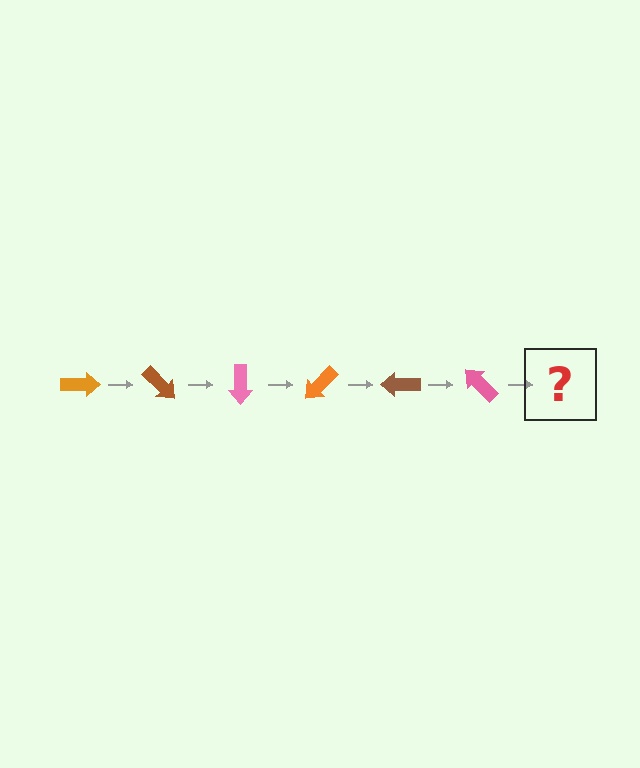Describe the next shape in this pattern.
It should be an orange arrow, rotated 270 degrees from the start.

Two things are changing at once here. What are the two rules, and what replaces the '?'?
The two rules are that it rotates 45 degrees each step and the color cycles through orange, brown, and pink. The '?' should be an orange arrow, rotated 270 degrees from the start.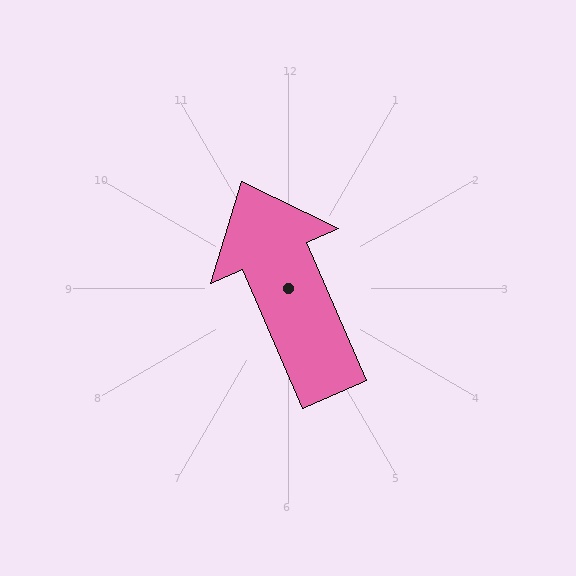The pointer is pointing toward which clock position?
Roughly 11 o'clock.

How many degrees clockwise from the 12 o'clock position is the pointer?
Approximately 337 degrees.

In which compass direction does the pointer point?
Northwest.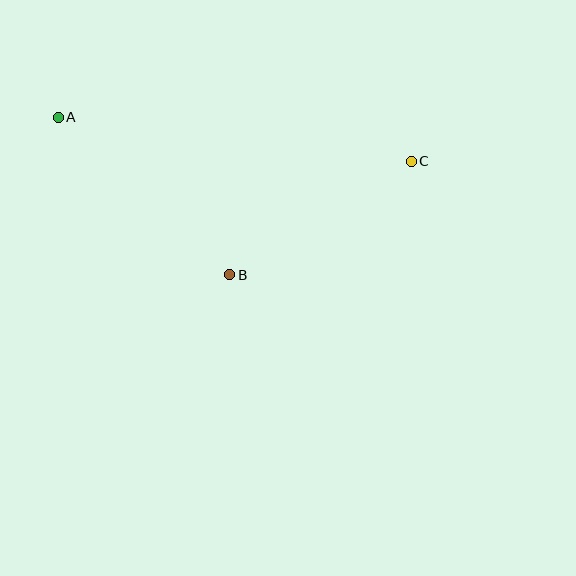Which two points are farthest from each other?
Points A and C are farthest from each other.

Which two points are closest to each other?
Points B and C are closest to each other.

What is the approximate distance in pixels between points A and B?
The distance between A and B is approximately 233 pixels.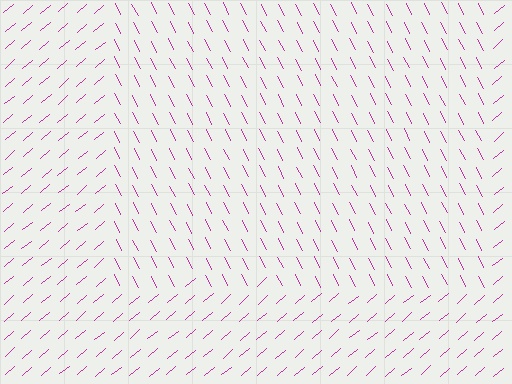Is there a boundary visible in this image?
Yes, there is a texture boundary formed by a change in line orientation.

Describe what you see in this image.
The image is filled with small magenta line segments. A rectangle region in the image has lines oriented differently from the surrounding lines, creating a visible texture boundary.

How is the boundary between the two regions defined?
The boundary is defined purely by a change in line orientation (approximately 76 degrees difference). All lines are the same color and thickness.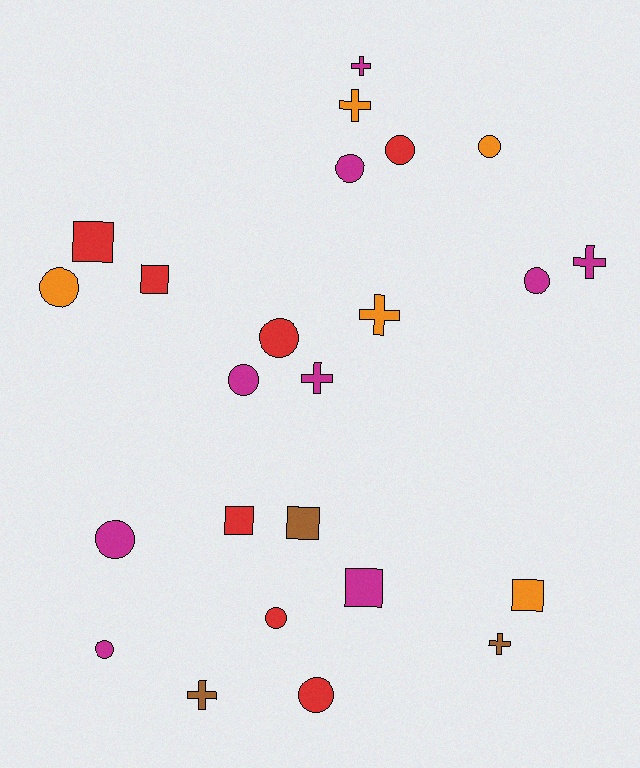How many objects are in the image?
There are 24 objects.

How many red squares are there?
There are 3 red squares.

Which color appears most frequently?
Magenta, with 9 objects.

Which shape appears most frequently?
Circle, with 11 objects.